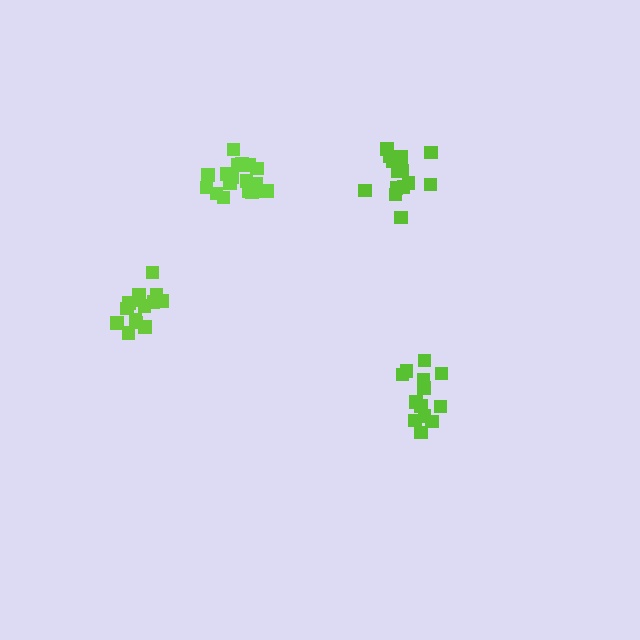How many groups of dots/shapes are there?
There are 4 groups.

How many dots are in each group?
Group 1: 13 dots, Group 2: 15 dots, Group 3: 18 dots, Group 4: 18 dots (64 total).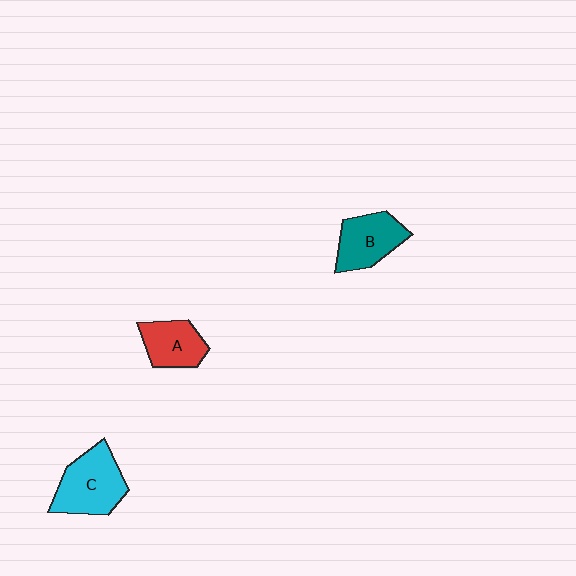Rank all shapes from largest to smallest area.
From largest to smallest: C (cyan), B (teal), A (red).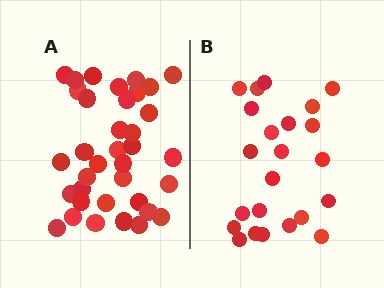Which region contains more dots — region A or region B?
Region A (the left region) has more dots.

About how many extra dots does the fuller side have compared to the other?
Region A has approximately 15 more dots than region B.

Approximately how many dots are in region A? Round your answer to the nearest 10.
About 40 dots. (The exact count is 36, which rounds to 40.)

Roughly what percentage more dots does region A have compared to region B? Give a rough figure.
About 55% more.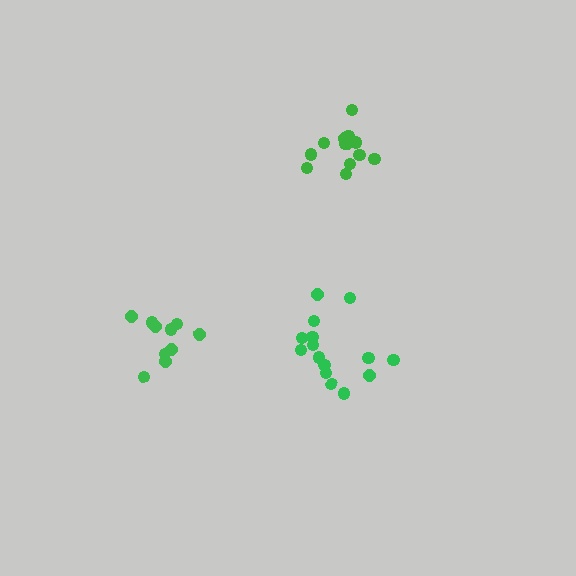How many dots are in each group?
Group 1: 13 dots, Group 2: 15 dots, Group 3: 11 dots (39 total).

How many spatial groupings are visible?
There are 3 spatial groupings.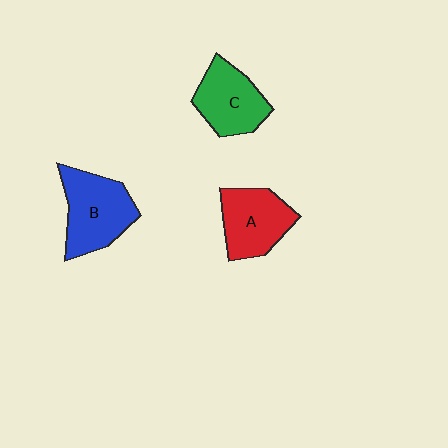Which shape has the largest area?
Shape B (blue).